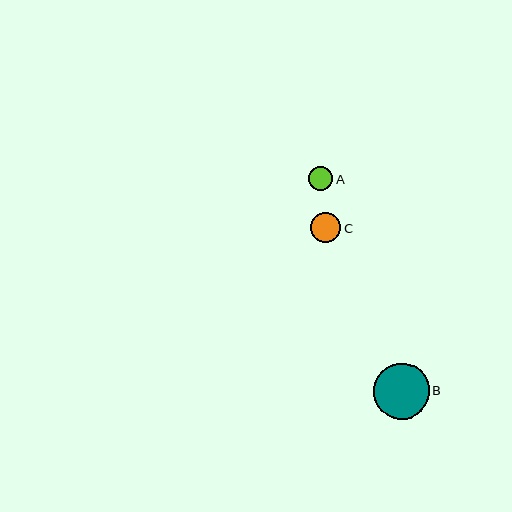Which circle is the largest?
Circle B is the largest with a size of approximately 55 pixels.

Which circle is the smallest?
Circle A is the smallest with a size of approximately 24 pixels.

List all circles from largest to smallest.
From largest to smallest: B, C, A.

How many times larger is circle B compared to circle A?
Circle B is approximately 2.3 times the size of circle A.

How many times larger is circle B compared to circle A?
Circle B is approximately 2.3 times the size of circle A.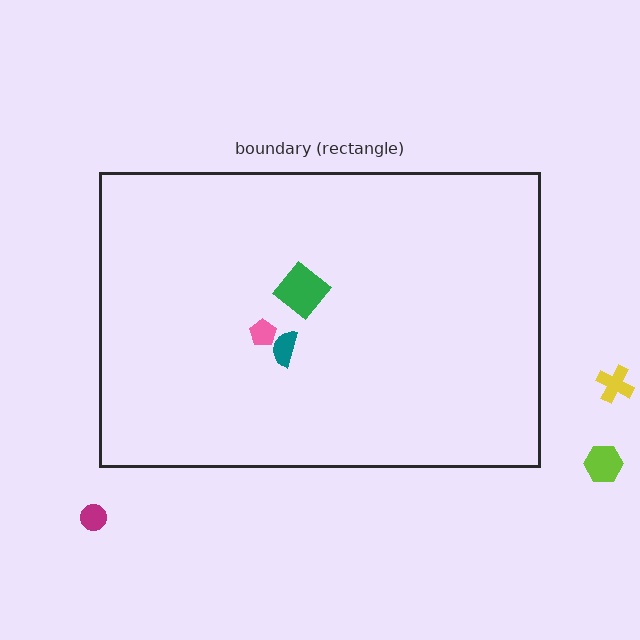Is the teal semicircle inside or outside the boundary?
Inside.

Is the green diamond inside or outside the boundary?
Inside.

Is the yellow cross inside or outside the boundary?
Outside.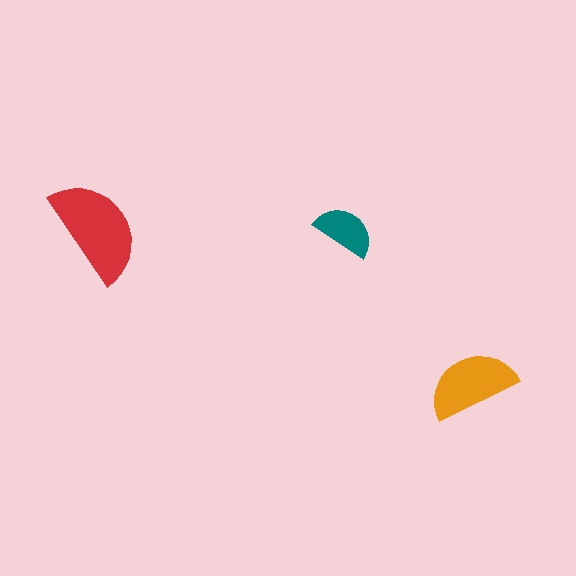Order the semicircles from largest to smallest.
the red one, the orange one, the teal one.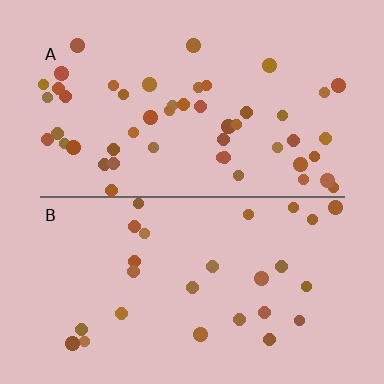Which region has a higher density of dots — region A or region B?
A (the top).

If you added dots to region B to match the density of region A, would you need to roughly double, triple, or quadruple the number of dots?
Approximately double.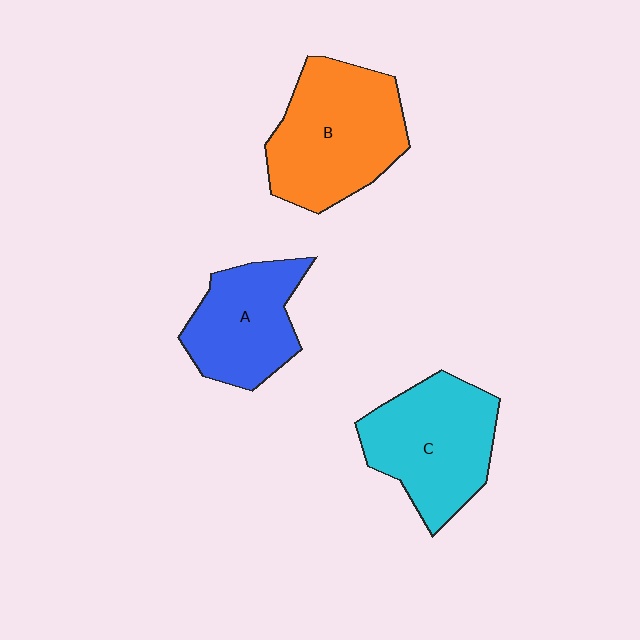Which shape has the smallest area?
Shape A (blue).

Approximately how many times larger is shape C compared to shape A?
Approximately 1.2 times.